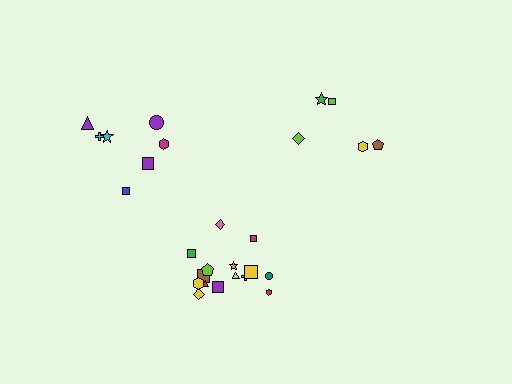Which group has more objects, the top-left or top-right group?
The top-left group.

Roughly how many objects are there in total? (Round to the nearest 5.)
Roughly 25 objects in total.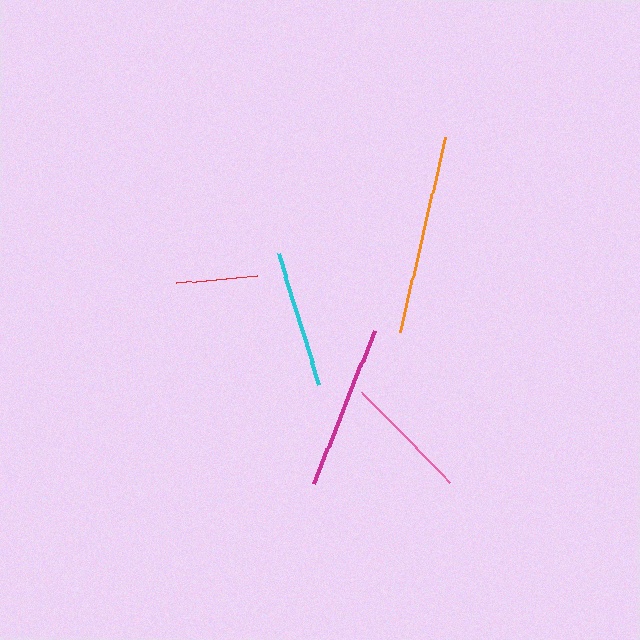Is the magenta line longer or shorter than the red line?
The magenta line is longer than the red line.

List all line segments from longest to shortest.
From longest to shortest: orange, magenta, cyan, pink, red.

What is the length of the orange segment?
The orange segment is approximately 200 pixels long.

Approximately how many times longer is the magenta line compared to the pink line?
The magenta line is approximately 1.3 times the length of the pink line.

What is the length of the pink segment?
The pink segment is approximately 126 pixels long.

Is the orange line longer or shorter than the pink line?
The orange line is longer than the pink line.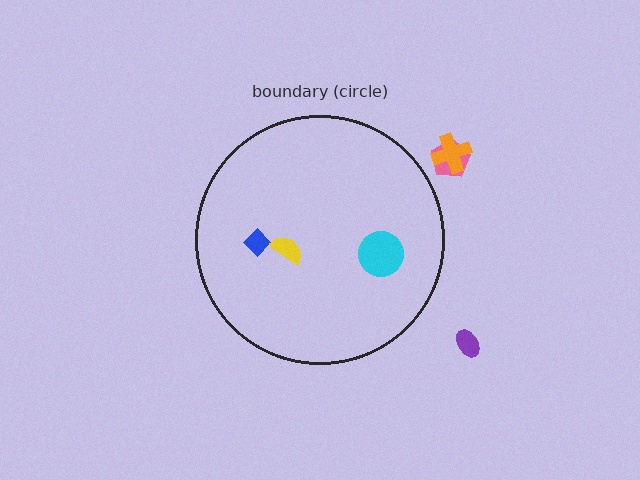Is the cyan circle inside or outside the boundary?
Inside.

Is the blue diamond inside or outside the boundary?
Inside.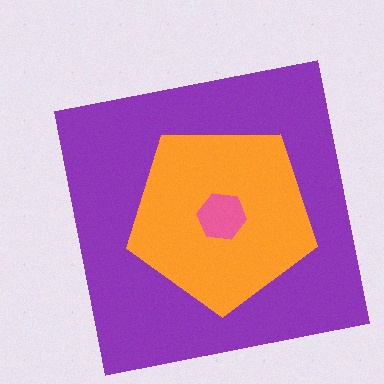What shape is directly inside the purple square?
The orange pentagon.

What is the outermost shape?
The purple square.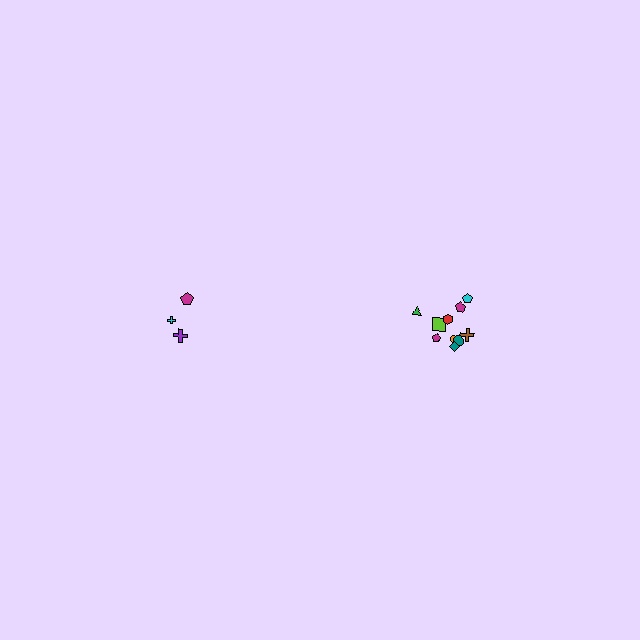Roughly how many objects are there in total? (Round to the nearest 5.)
Roughly 15 objects in total.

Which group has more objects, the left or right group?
The right group.